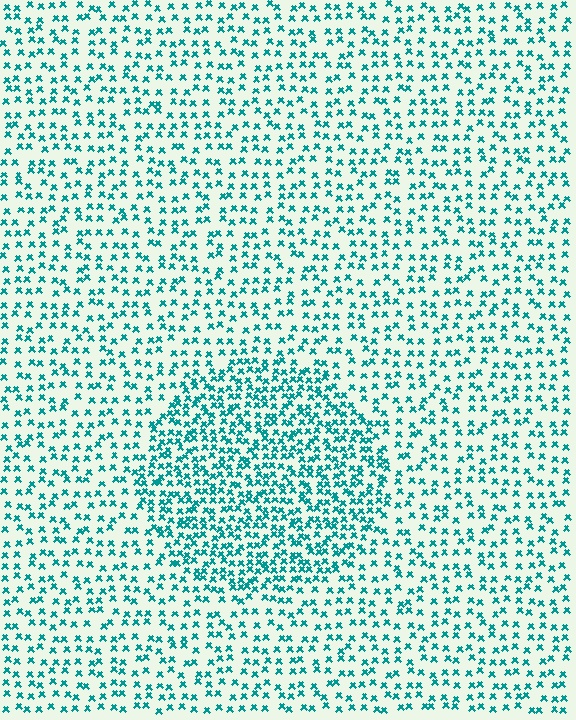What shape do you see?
I see a circle.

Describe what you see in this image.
The image contains small teal elements arranged at two different densities. A circle-shaped region is visible where the elements are more densely packed than the surrounding area.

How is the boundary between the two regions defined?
The boundary is defined by a change in element density (approximately 1.9x ratio). All elements are the same color, size, and shape.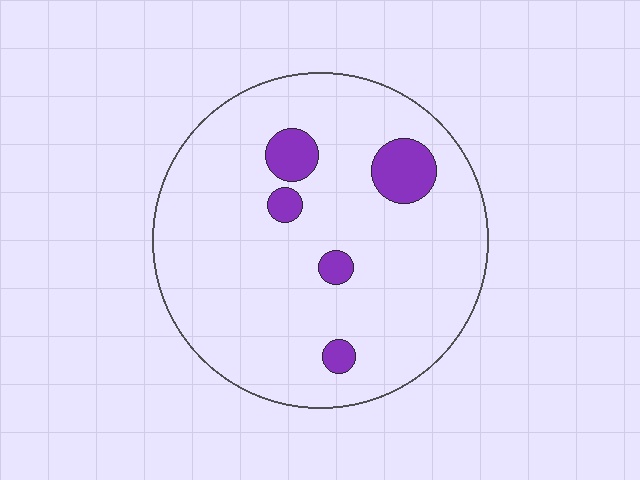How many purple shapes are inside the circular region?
5.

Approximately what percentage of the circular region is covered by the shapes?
Approximately 10%.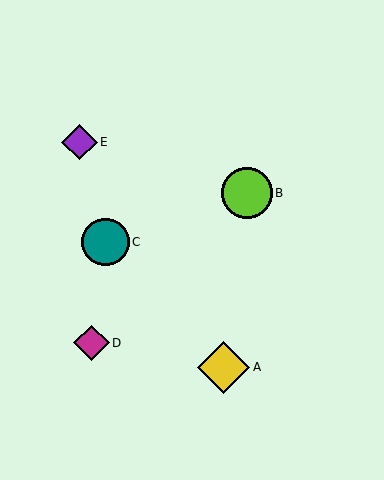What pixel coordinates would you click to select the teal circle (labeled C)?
Click at (105, 242) to select the teal circle C.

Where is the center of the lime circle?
The center of the lime circle is at (247, 193).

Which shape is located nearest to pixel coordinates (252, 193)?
The lime circle (labeled B) at (247, 193) is nearest to that location.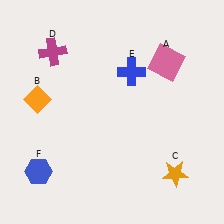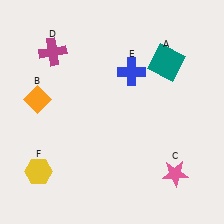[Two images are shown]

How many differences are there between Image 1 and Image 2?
There are 3 differences between the two images.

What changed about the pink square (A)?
In Image 1, A is pink. In Image 2, it changed to teal.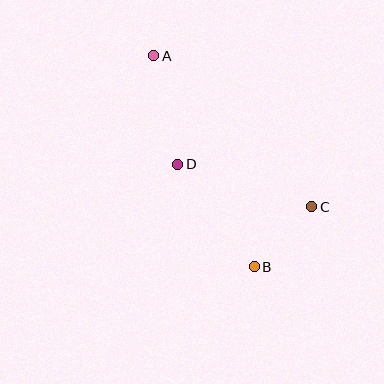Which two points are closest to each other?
Points B and C are closest to each other.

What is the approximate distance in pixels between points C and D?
The distance between C and D is approximately 140 pixels.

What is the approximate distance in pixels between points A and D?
The distance between A and D is approximately 111 pixels.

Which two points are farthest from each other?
Points A and B are farthest from each other.